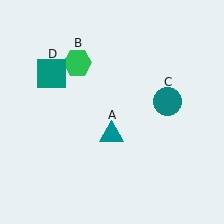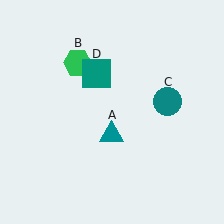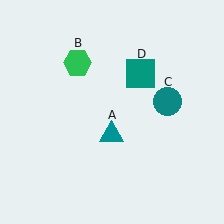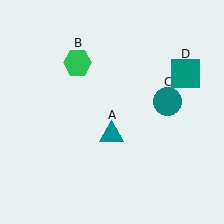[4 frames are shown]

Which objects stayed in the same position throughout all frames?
Teal triangle (object A) and green hexagon (object B) and teal circle (object C) remained stationary.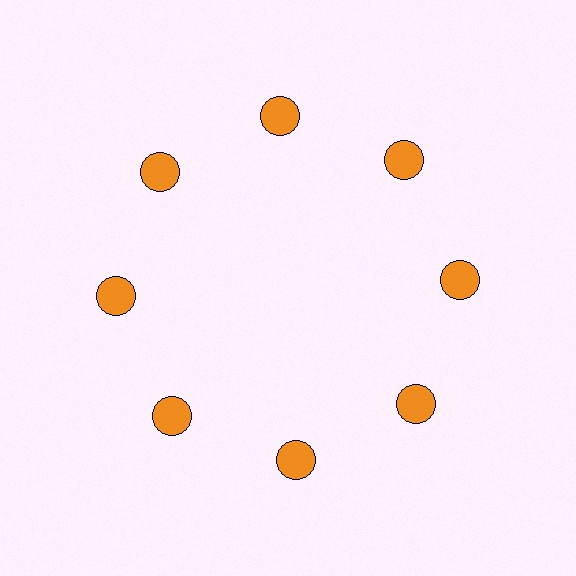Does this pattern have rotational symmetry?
Yes, this pattern has 8-fold rotational symmetry. It looks the same after rotating 45 degrees around the center.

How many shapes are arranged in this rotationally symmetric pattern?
There are 8 shapes, arranged in 8 groups of 1.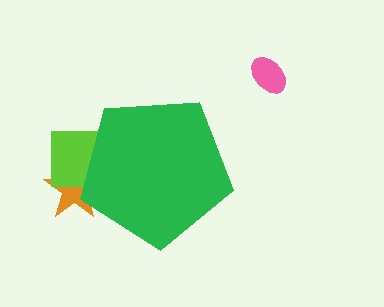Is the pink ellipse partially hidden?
No, the pink ellipse is fully visible.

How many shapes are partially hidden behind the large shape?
2 shapes are partially hidden.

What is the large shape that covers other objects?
A green pentagon.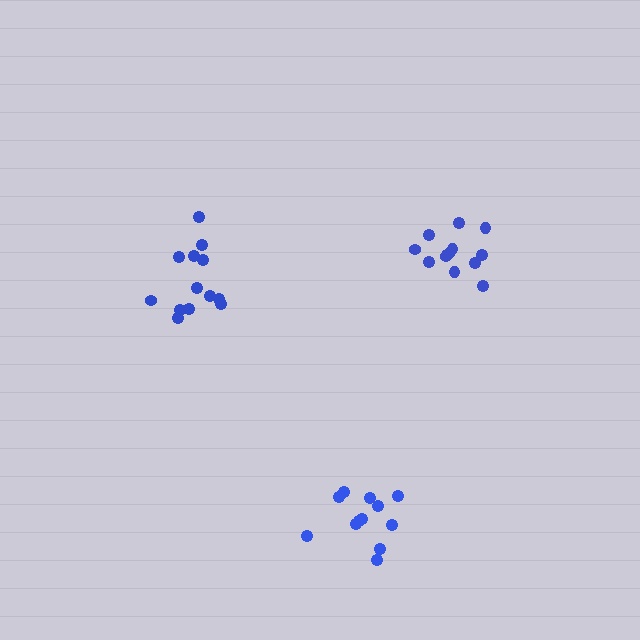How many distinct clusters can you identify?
There are 3 distinct clusters.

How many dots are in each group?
Group 1: 13 dots, Group 2: 13 dots, Group 3: 12 dots (38 total).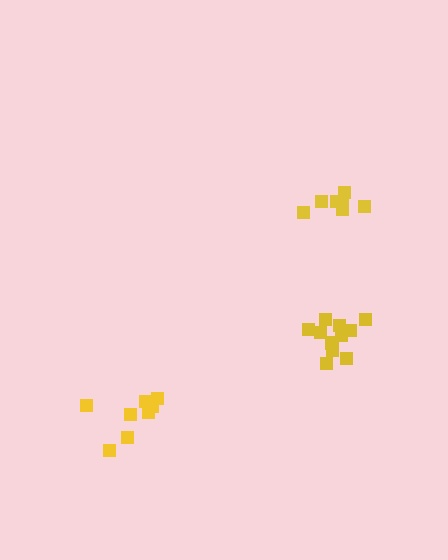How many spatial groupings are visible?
There are 3 spatial groupings.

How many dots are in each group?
Group 1: 7 dots, Group 2: 8 dots, Group 3: 12 dots (27 total).